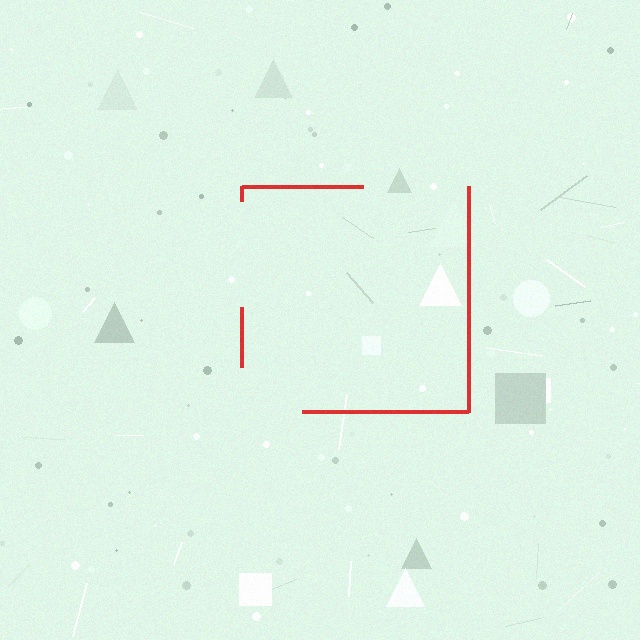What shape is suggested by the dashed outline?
The dashed outline suggests a square.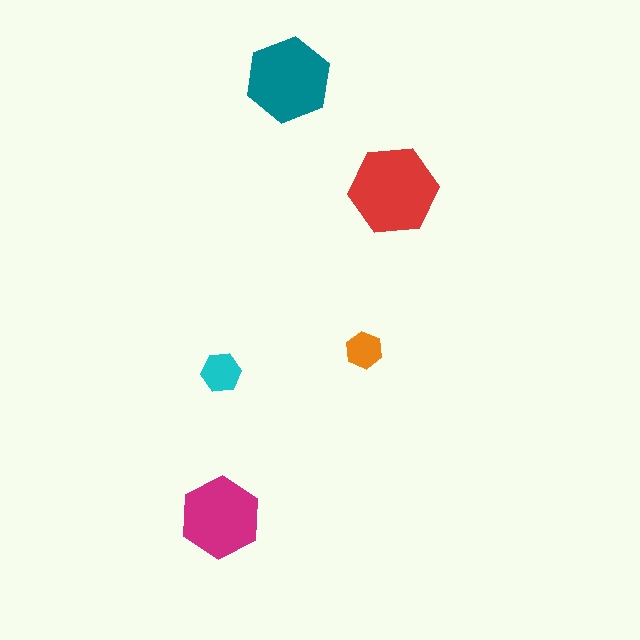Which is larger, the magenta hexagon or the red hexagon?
The red one.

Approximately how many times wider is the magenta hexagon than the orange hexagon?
About 2 times wider.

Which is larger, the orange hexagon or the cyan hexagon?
The cyan one.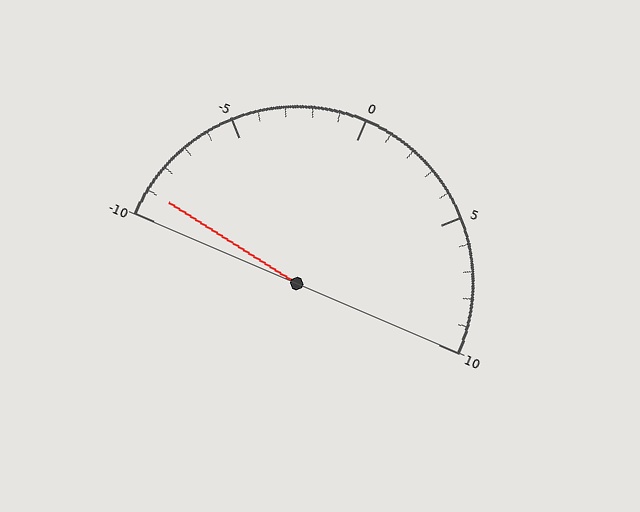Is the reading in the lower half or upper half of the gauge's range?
The reading is in the lower half of the range (-10 to 10).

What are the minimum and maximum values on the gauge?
The gauge ranges from -10 to 10.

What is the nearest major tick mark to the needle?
The nearest major tick mark is -10.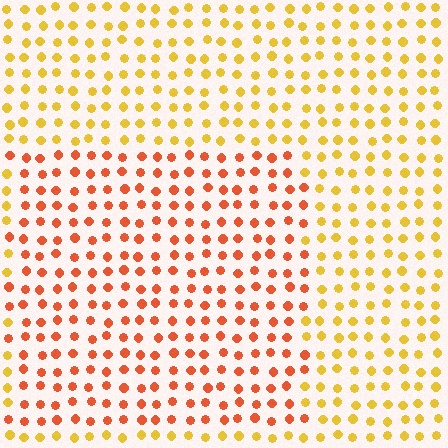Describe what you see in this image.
The image is filled with small yellow elements in a uniform arrangement. A rectangle-shaped region is visible where the elements are tinted to a slightly different hue, forming a subtle color boundary.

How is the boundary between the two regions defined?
The boundary is defined purely by a slight shift in hue (about 37 degrees). Spacing, size, and orientation are identical on both sides.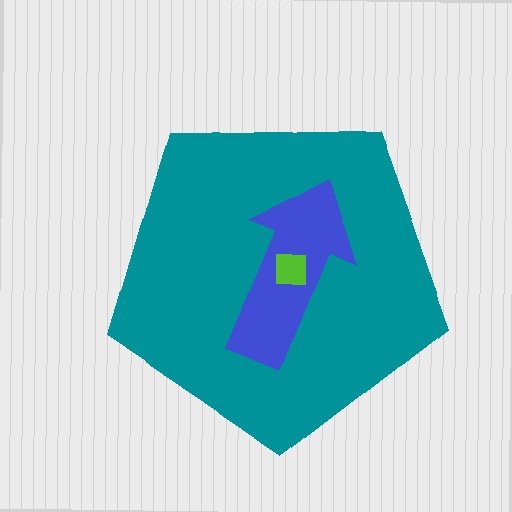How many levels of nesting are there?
3.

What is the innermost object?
The lime square.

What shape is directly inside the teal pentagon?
The blue arrow.